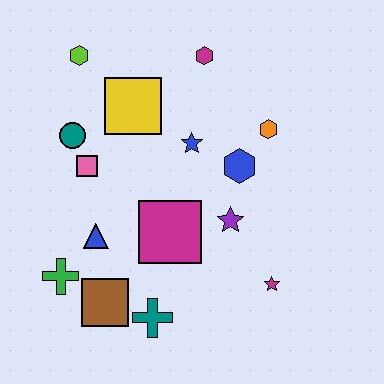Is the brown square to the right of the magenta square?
No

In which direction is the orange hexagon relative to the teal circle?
The orange hexagon is to the right of the teal circle.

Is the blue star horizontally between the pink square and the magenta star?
Yes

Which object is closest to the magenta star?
The purple star is closest to the magenta star.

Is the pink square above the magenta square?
Yes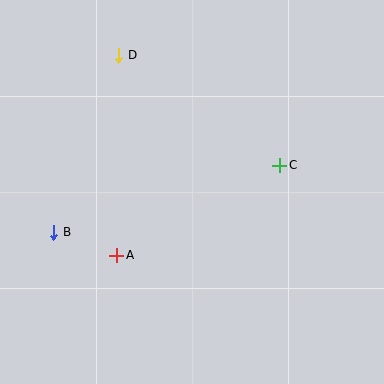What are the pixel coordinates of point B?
Point B is at (54, 232).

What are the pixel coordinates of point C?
Point C is at (280, 165).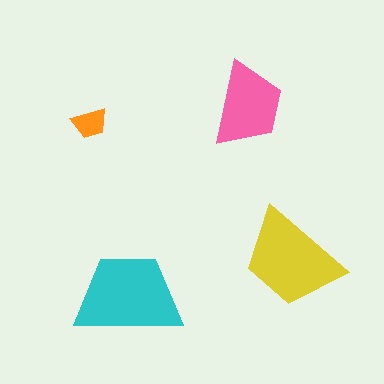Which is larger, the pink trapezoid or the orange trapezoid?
The pink one.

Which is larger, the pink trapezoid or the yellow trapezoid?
The yellow one.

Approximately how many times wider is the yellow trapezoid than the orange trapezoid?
About 3 times wider.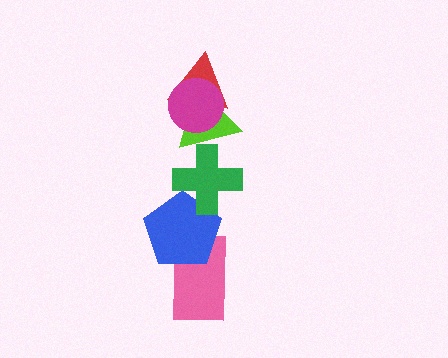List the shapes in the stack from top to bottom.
From top to bottom: the magenta circle, the red triangle, the lime triangle, the green cross, the blue pentagon, the pink rectangle.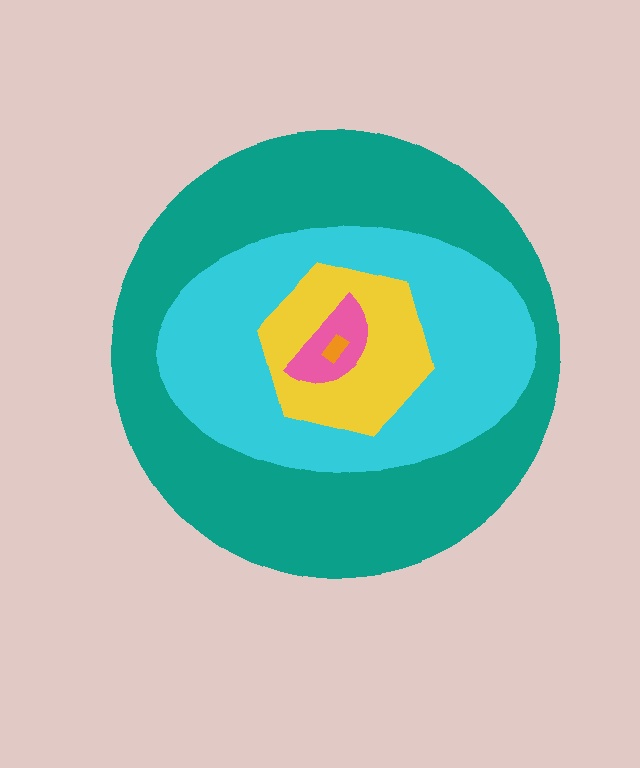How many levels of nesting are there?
5.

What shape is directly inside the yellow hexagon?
The pink semicircle.